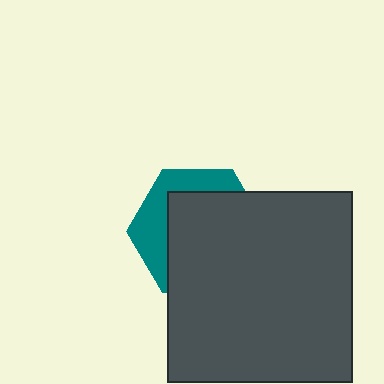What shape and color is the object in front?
The object in front is a dark gray rectangle.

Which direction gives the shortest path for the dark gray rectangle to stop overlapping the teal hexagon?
Moving toward the lower-right gives the shortest separation.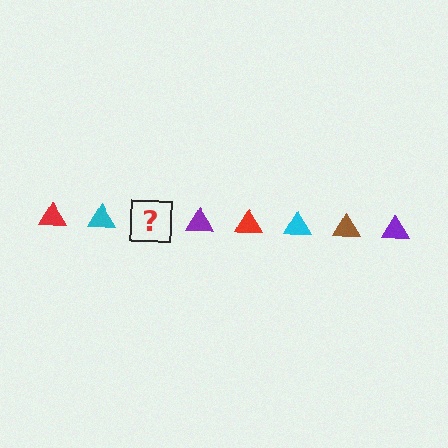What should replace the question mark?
The question mark should be replaced with a brown triangle.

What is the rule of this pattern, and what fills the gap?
The rule is that the pattern cycles through red, cyan, brown, purple triangles. The gap should be filled with a brown triangle.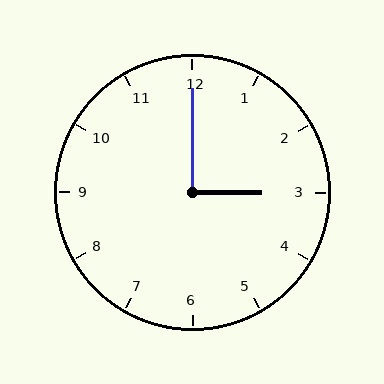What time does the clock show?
3:00.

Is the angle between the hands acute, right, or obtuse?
It is right.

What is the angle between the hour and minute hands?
Approximately 90 degrees.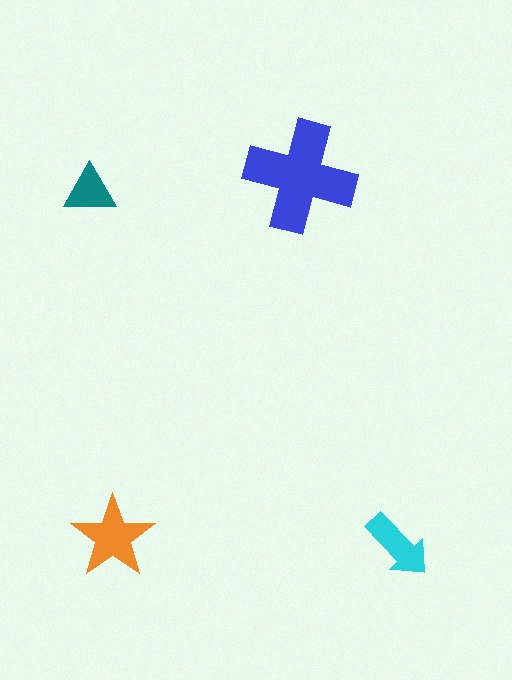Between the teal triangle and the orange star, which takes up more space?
The orange star.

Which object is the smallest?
The teal triangle.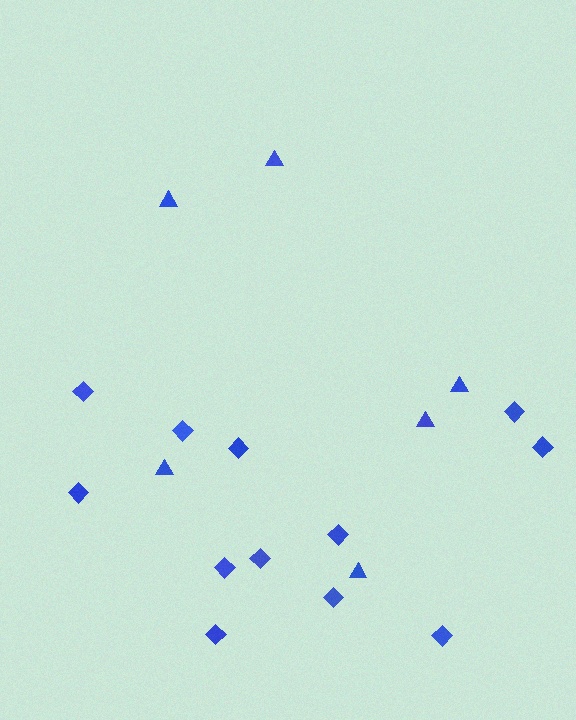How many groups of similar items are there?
There are 2 groups: one group of triangles (6) and one group of diamonds (12).